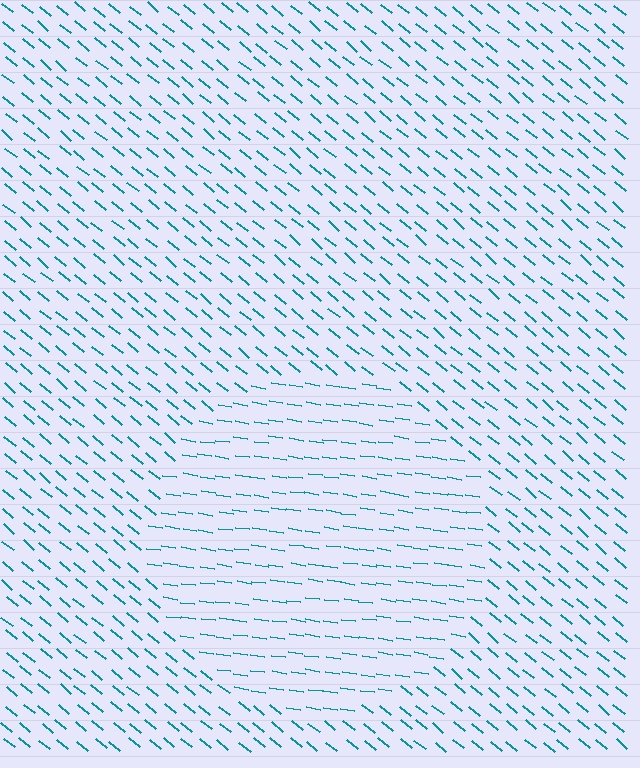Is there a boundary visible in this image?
Yes, there is a texture boundary formed by a change in line orientation.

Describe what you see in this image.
The image is filled with small teal line segments. A circle region in the image has lines oriented differently from the surrounding lines, creating a visible texture boundary.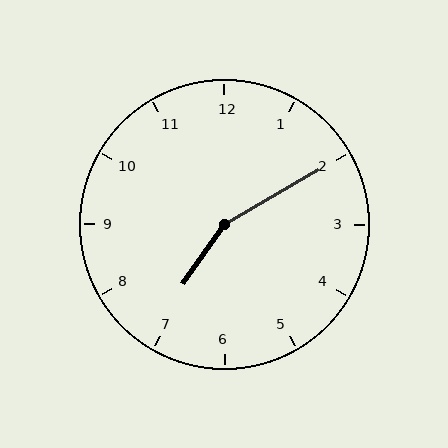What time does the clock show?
7:10.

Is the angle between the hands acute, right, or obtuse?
It is obtuse.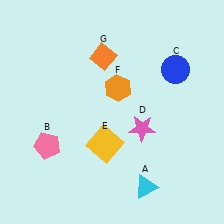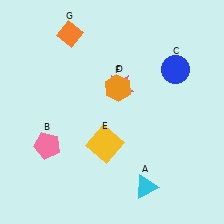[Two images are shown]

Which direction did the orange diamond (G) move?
The orange diamond (G) moved left.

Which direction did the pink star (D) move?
The pink star (D) moved up.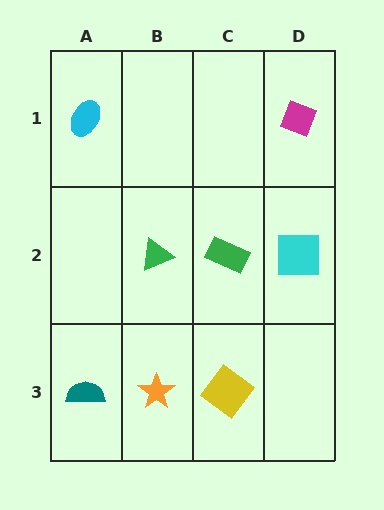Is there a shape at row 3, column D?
No, that cell is empty.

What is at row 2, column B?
A green triangle.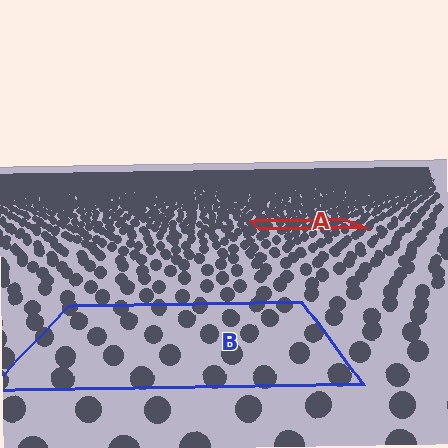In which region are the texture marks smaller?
The texture marks are smaller in region A, because it is farther away.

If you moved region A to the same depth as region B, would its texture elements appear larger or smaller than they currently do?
They would appear larger. At a closer depth, the same texture elements are projected at a bigger on-screen size.